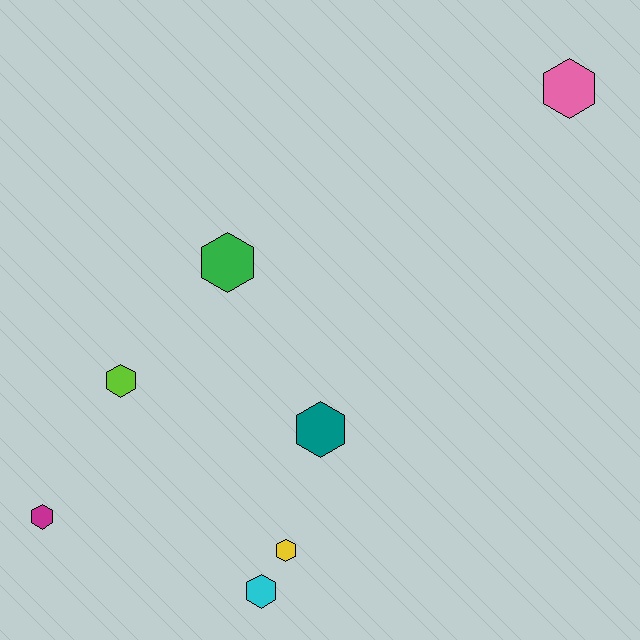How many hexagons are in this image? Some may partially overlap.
There are 7 hexagons.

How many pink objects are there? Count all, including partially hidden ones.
There is 1 pink object.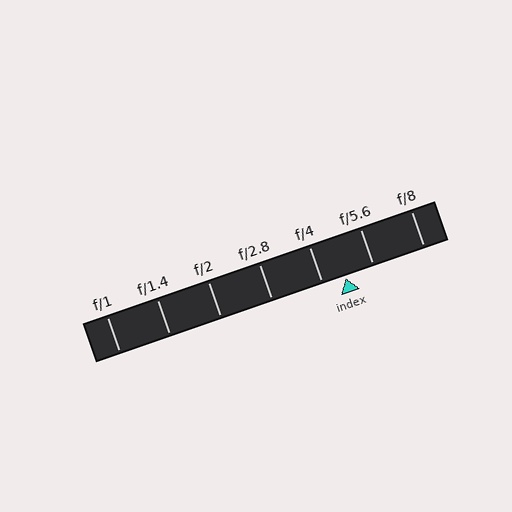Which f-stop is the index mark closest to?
The index mark is closest to f/4.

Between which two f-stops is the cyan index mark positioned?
The index mark is between f/4 and f/5.6.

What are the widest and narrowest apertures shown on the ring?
The widest aperture shown is f/1 and the narrowest is f/8.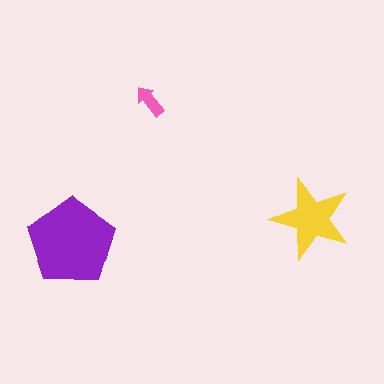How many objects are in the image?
There are 3 objects in the image.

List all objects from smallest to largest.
The pink arrow, the yellow star, the purple pentagon.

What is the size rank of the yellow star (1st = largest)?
2nd.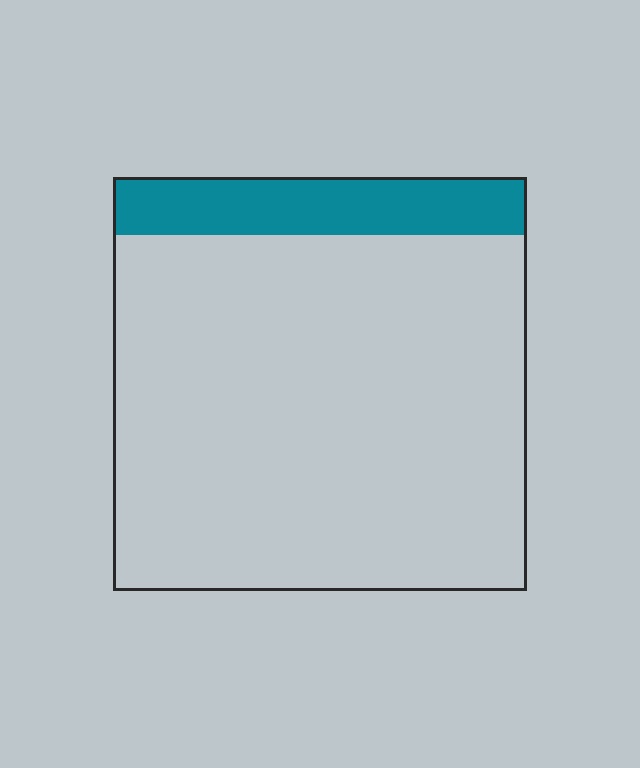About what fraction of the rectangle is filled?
About one eighth (1/8).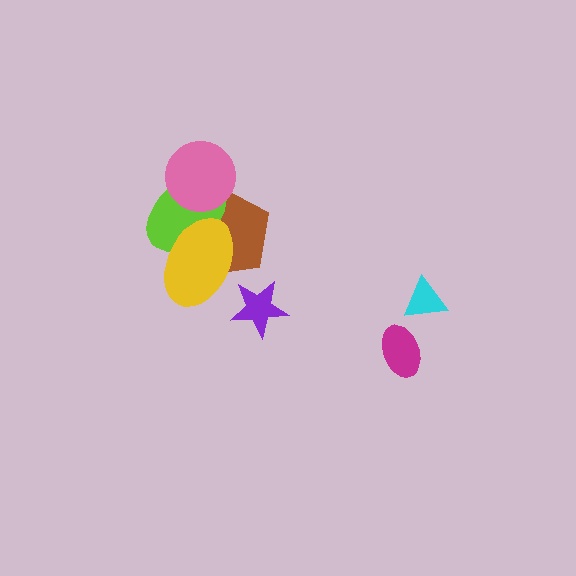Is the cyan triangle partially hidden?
No, no other shape covers it.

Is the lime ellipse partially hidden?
Yes, it is partially covered by another shape.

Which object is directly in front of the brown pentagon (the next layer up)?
The lime ellipse is directly in front of the brown pentagon.